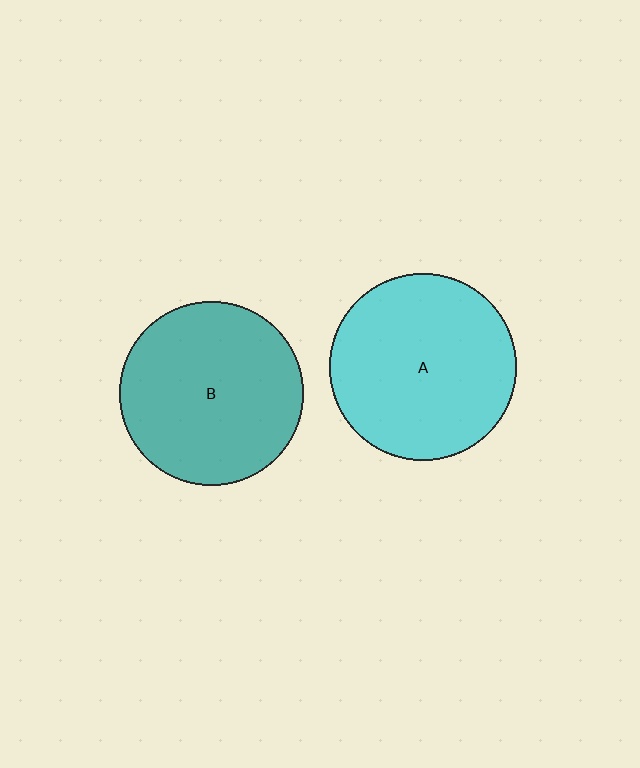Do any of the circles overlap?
No, none of the circles overlap.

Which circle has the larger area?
Circle A (cyan).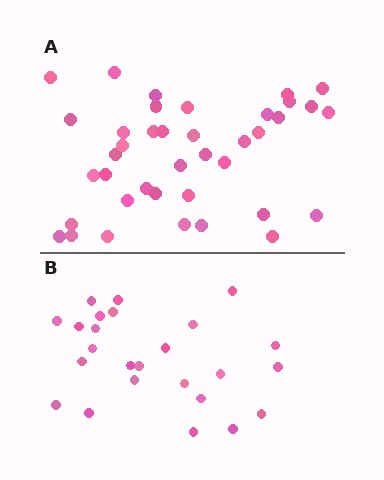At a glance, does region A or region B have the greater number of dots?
Region A (the top region) has more dots.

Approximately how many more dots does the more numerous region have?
Region A has approximately 15 more dots than region B.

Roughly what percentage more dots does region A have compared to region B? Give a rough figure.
About 55% more.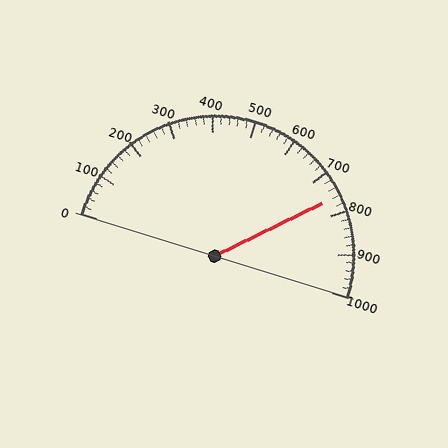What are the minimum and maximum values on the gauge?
The gauge ranges from 0 to 1000.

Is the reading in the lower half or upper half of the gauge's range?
The reading is in the upper half of the range (0 to 1000).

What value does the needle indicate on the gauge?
The needle indicates approximately 760.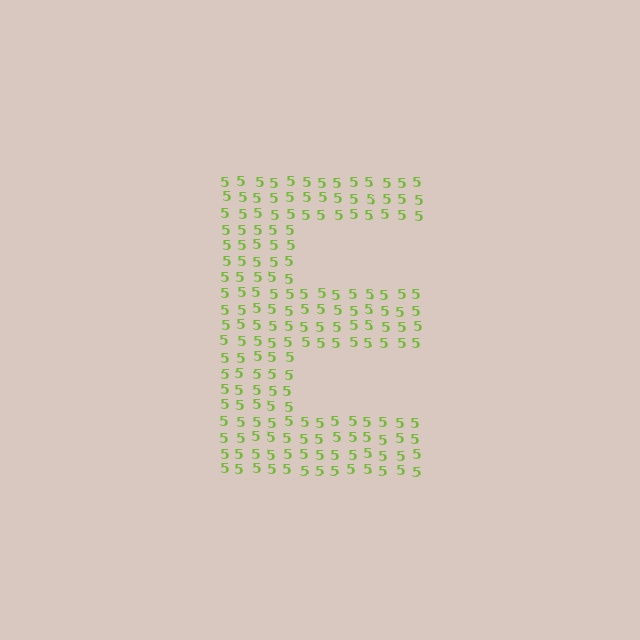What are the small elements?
The small elements are digit 5's.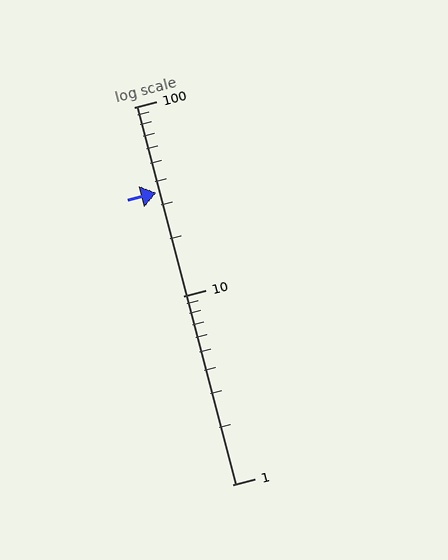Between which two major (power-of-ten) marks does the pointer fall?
The pointer is between 10 and 100.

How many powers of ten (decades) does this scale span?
The scale spans 2 decades, from 1 to 100.